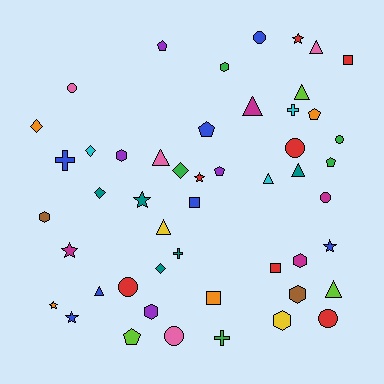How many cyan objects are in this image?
There are 3 cyan objects.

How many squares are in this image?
There are 4 squares.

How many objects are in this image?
There are 50 objects.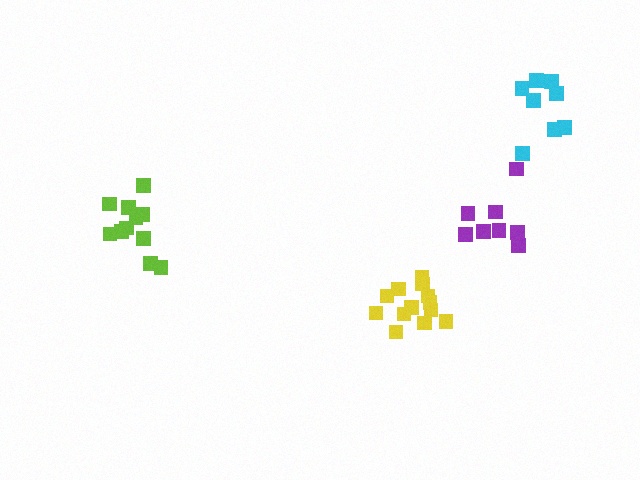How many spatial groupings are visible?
There are 4 spatial groupings.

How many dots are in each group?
Group 1: 13 dots, Group 2: 8 dots, Group 3: 8 dots, Group 4: 11 dots (40 total).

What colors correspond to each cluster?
The clusters are colored: yellow, purple, cyan, lime.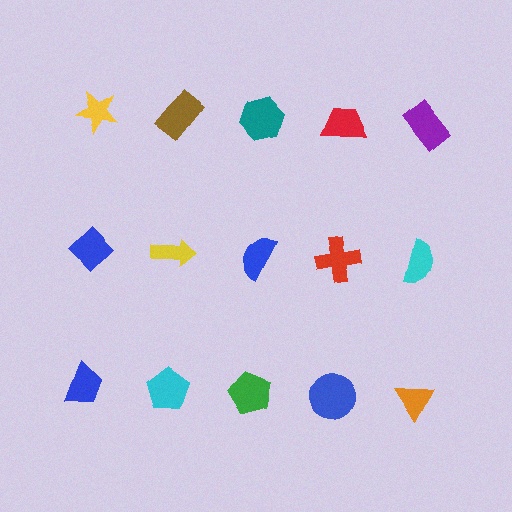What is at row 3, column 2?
A cyan pentagon.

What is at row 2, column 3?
A blue semicircle.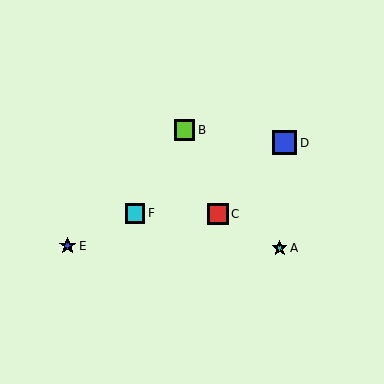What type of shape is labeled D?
Shape D is a blue square.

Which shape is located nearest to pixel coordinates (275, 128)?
The blue square (labeled D) at (285, 143) is nearest to that location.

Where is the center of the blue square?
The center of the blue square is at (285, 143).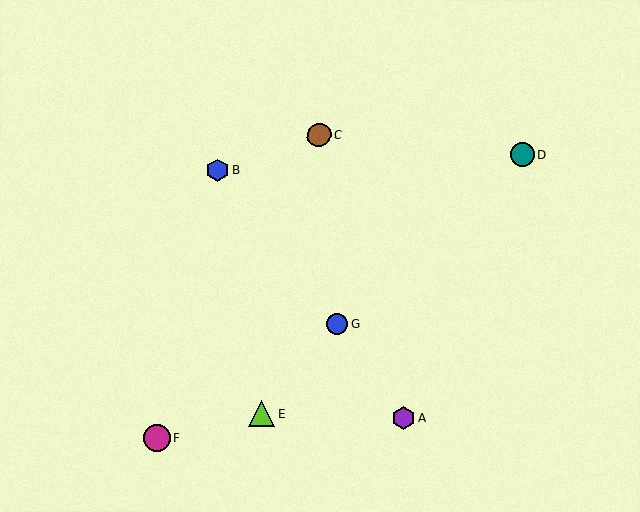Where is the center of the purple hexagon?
The center of the purple hexagon is at (403, 418).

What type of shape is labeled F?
Shape F is a magenta circle.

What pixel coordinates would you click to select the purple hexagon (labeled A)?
Click at (403, 418) to select the purple hexagon A.